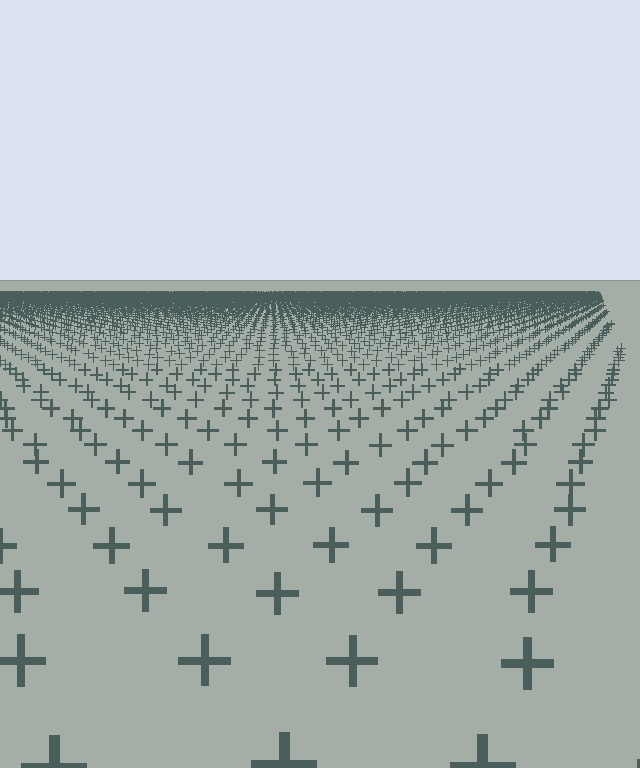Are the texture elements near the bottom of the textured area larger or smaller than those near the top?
Larger. Near the bottom, elements are closer to the viewer and appear at a bigger on-screen size.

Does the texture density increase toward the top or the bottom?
Density increases toward the top.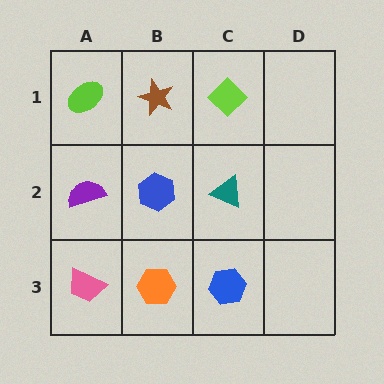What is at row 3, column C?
A blue hexagon.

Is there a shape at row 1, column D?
No, that cell is empty.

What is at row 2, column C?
A teal triangle.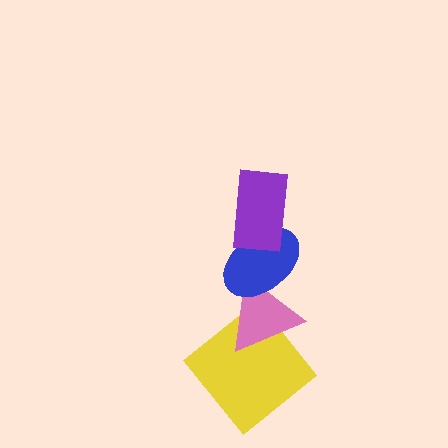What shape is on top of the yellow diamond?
The pink triangle is on top of the yellow diamond.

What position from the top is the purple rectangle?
The purple rectangle is 1st from the top.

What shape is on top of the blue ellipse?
The purple rectangle is on top of the blue ellipse.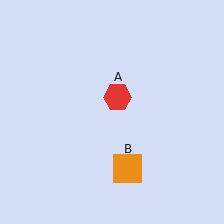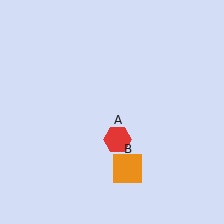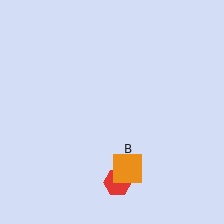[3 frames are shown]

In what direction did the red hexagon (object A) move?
The red hexagon (object A) moved down.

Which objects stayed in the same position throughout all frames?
Orange square (object B) remained stationary.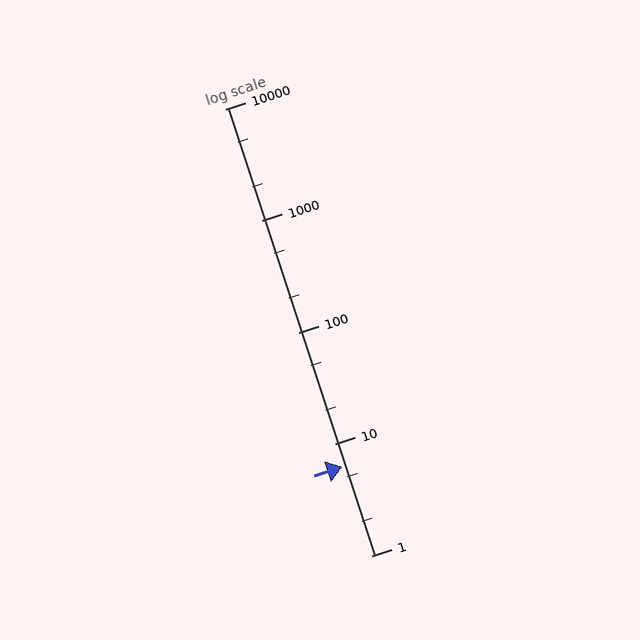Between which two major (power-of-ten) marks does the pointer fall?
The pointer is between 1 and 10.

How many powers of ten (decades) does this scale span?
The scale spans 4 decades, from 1 to 10000.